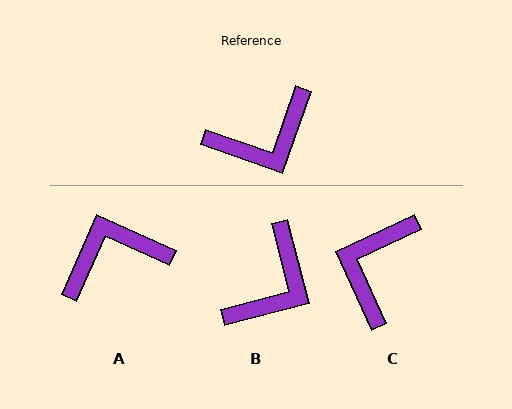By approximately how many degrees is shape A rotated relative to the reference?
Approximately 175 degrees counter-clockwise.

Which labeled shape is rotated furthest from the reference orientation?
A, about 175 degrees away.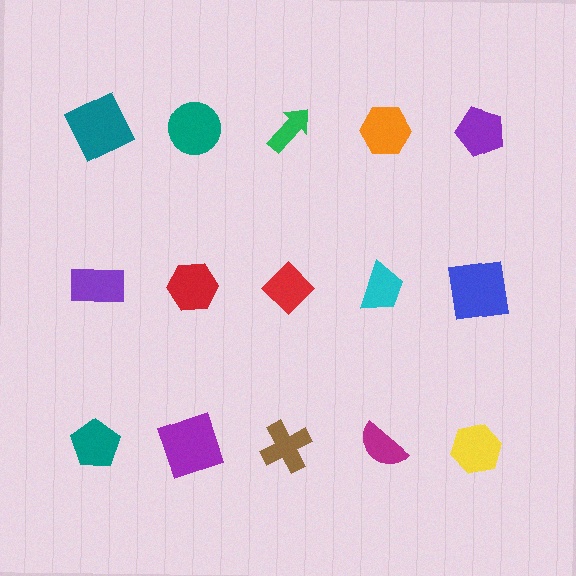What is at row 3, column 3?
A brown cross.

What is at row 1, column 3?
A green arrow.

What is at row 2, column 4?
A cyan trapezoid.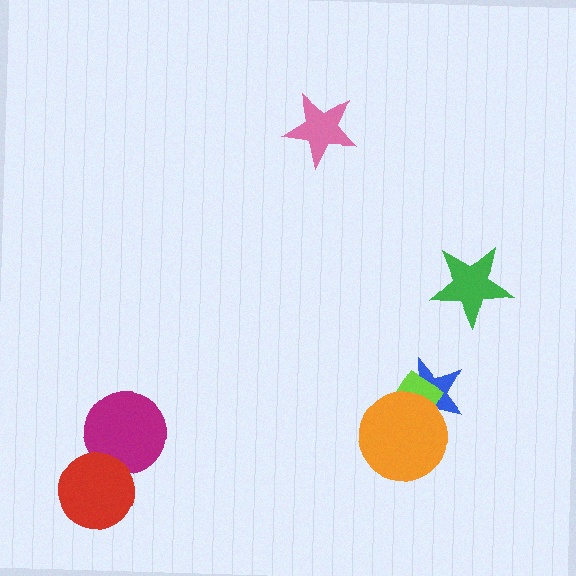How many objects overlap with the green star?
0 objects overlap with the green star.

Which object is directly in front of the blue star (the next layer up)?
The lime diamond is directly in front of the blue star.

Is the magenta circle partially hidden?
Yes, it is partially covered by another shape.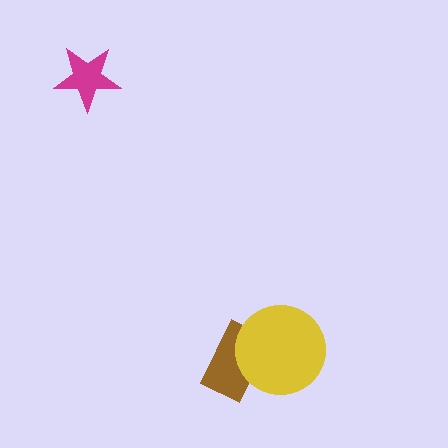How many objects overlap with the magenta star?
0 objects overlap with the magenta star.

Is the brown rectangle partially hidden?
Yes, it is partially covered by another shape.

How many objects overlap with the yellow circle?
1 object overlaps with the yellow circle.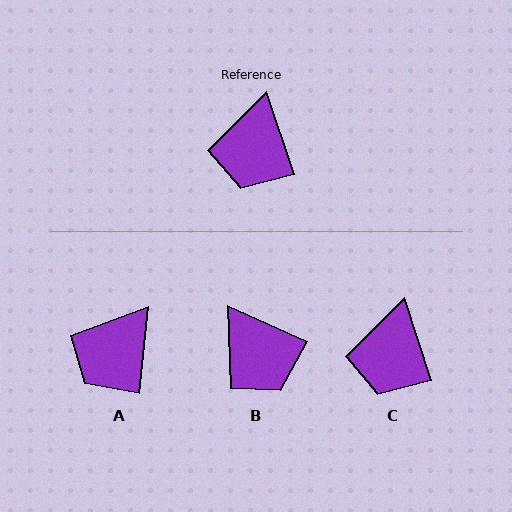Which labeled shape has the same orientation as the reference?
C.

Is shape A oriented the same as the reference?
No, it is off by about 25 degrees.